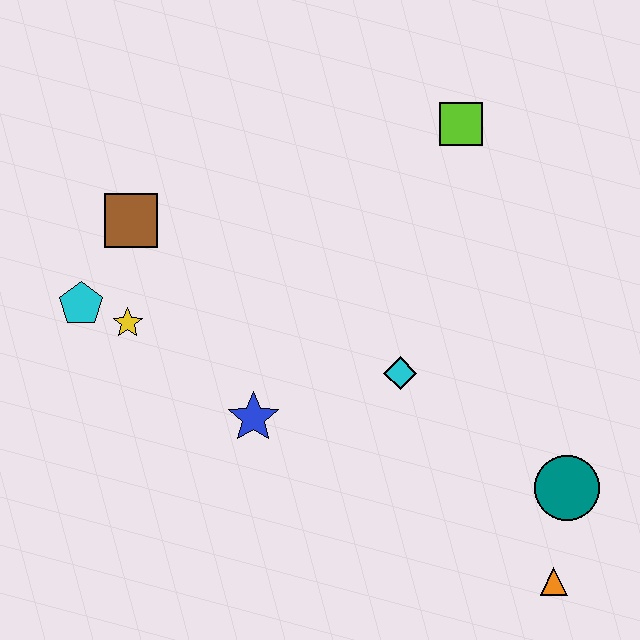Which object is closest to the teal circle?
The orange triangle is closest to the teal circle.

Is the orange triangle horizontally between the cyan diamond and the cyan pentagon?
No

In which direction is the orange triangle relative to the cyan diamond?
The orange triangle is below the cyan diamond.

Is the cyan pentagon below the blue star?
No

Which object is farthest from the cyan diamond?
The cyan pentagon is farthest from the cyan diamond.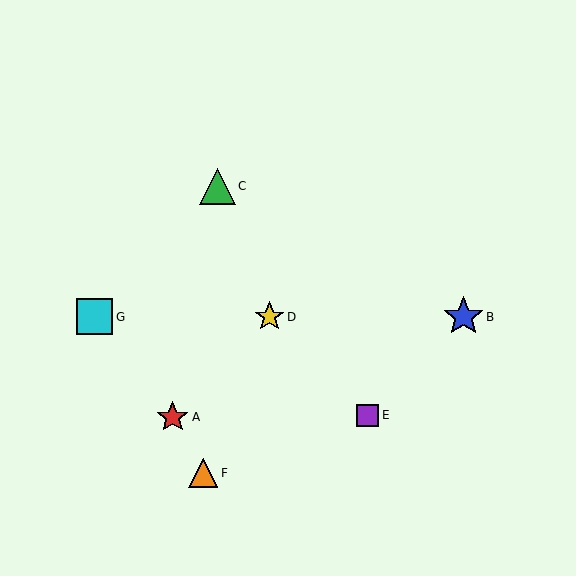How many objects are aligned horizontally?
3 objects (B, D, G) are aligned horizontally.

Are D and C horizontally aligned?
No, D is at y≈317 and C is at y≈186.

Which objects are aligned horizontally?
Objects B, D, G are aligned horizontally.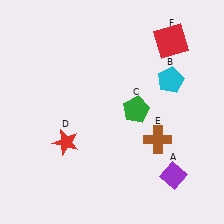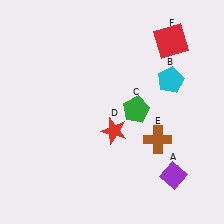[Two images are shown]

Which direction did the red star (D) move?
The red star (D) moved right.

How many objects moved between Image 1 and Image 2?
1 object moved between the two images.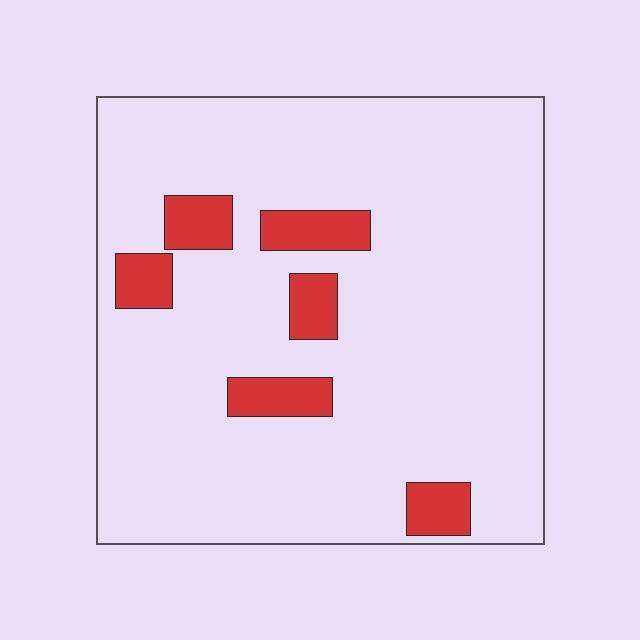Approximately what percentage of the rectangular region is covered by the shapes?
Approximately 10%.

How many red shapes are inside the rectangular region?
6.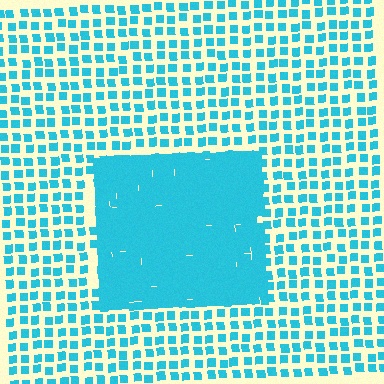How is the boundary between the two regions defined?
The boundary is defined by a change in element density (approximately 2.8x ratio). All elements are the same color, size, and shape.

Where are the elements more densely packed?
The elements are more densely packed inside the rectangle boundary.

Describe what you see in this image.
The image contains small cyan elements arranged at two different densities. A rectangle-shaped region is visible where the elements are more densely packed than the surrounding area.